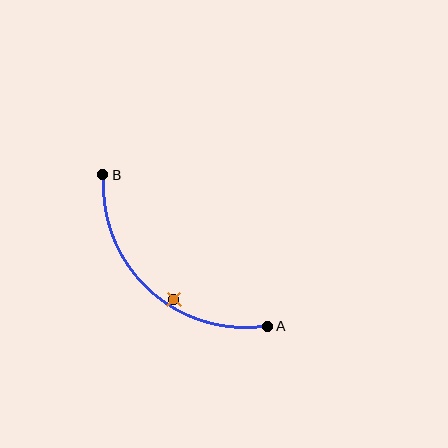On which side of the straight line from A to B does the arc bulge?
The arc bulges below and to the left of the straight line connecting A and B.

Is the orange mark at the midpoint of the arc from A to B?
No — the orange mark does not lie on the arc at all. It sits slightly inside the curve.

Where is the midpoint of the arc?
The arc midpoint is the point on the curve farthest from the straight line joining A and B. It sits below and to the left of that line.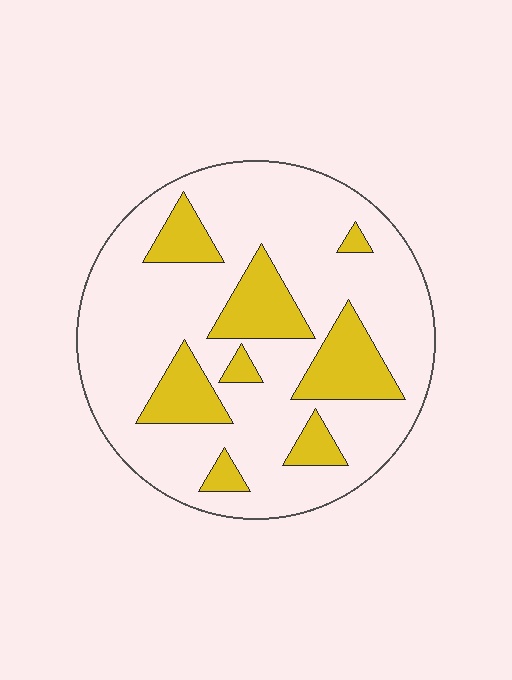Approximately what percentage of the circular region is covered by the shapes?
Approximately 25%.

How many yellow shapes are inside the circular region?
8.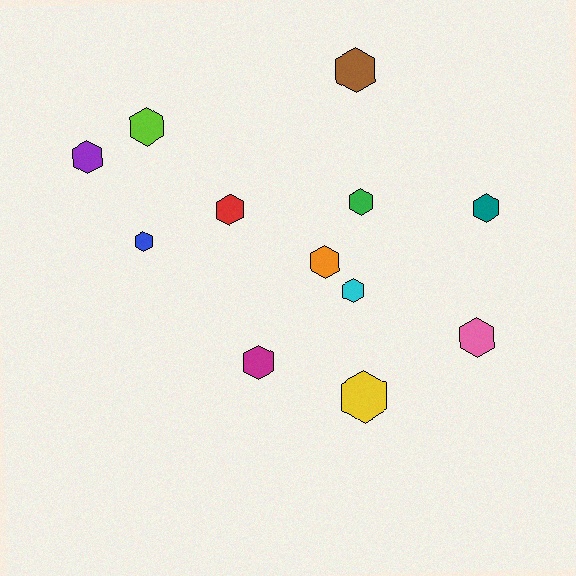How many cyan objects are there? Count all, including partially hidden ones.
There is 1 cyan object.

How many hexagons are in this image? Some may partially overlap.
There are 12 hexagons.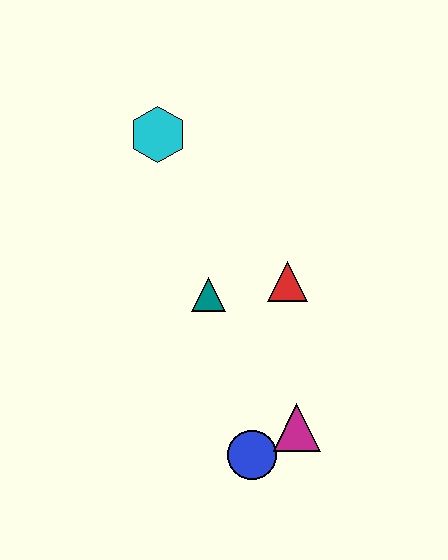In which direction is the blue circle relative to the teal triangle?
The blue circle is below the teal triangle.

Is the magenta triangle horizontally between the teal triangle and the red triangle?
No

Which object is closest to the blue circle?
The magenta triangle is closest to the blue circle.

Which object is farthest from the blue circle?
The cyan hexagon is farthest from the blue circle.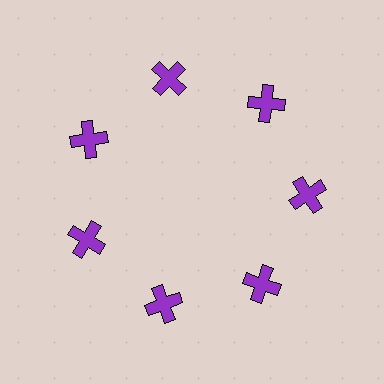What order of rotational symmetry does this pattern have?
This pattern has 7-fold rotational symmetry.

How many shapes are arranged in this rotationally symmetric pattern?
There are 7 shapes, arranged in 7 groups of 1.